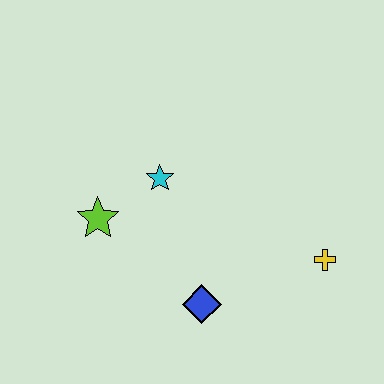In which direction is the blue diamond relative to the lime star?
The blue diamond is to the right of the lime star.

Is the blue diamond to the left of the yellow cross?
Yes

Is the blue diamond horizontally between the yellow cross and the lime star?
Yes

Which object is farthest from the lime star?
The yellow cross is farthest from the lime star.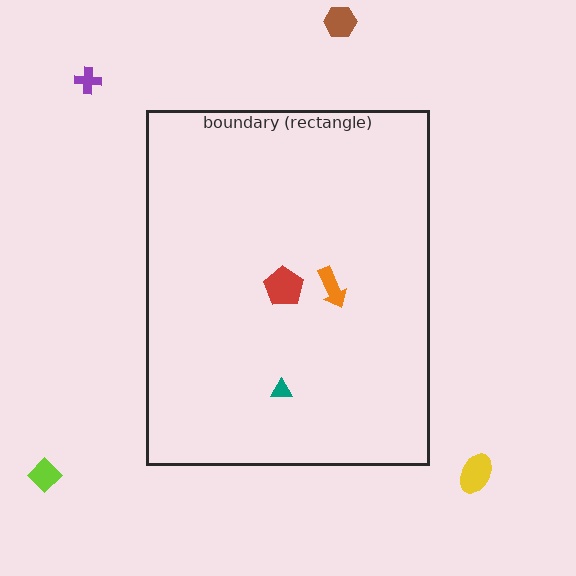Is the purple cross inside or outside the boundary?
Outside.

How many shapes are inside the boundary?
3 inside, 4 outside.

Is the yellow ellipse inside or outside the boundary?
Outside.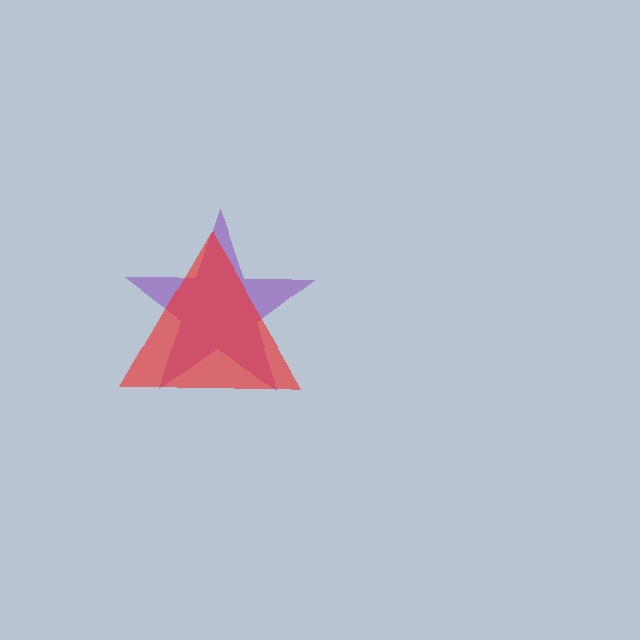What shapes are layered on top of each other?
The layered shapes are: a purple star, a red triangle.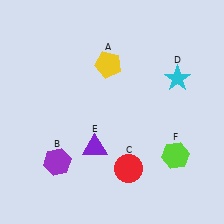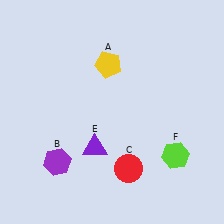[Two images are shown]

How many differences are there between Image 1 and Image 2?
There is 1 difference between the two images.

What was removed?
The cyan star (D) was removed in Image 2.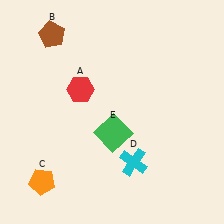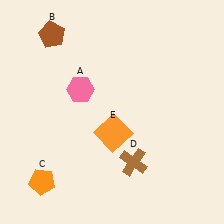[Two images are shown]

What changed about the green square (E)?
In Image 1, E is green. In Image 2, it changed to orange.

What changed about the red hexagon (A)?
In Image 1, A is red. In Image 2, it changed to pink.